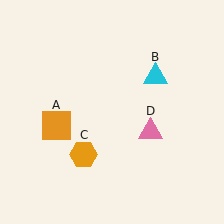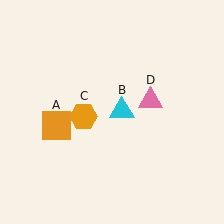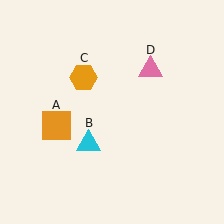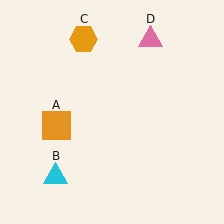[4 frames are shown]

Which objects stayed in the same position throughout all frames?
Orange square (object A) remained stationary.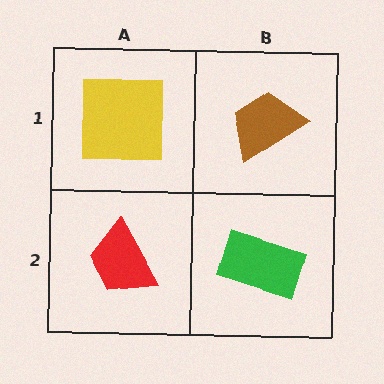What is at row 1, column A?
A yellow square.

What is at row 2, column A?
A red trapezoid.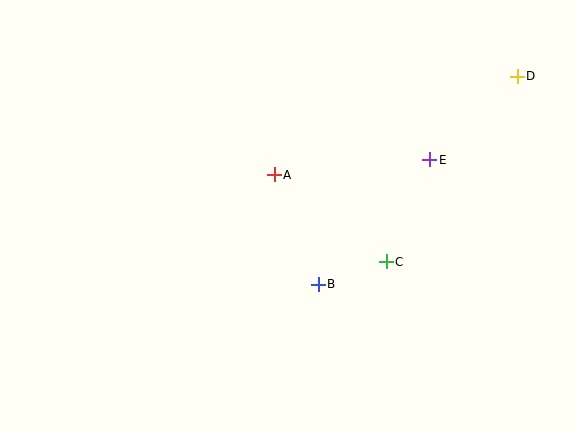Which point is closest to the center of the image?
Point A at (274, 175) is closest to the center.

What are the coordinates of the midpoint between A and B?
The midpoint between A and B is at (296, 230).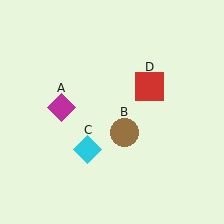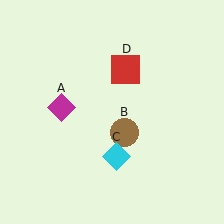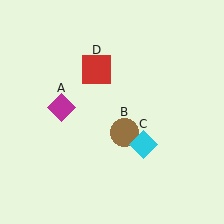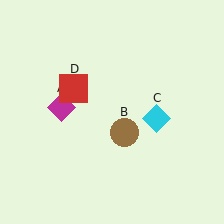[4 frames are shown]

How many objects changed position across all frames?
2 objects changed position: cyan diamond (object C), red square (object D).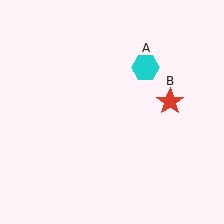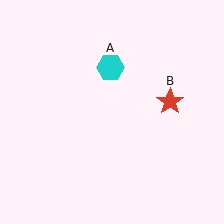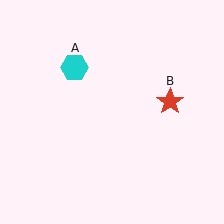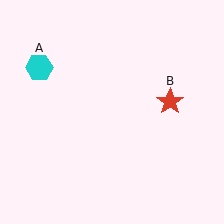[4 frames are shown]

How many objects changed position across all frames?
1 object changed position: cyan hexagon (object A).